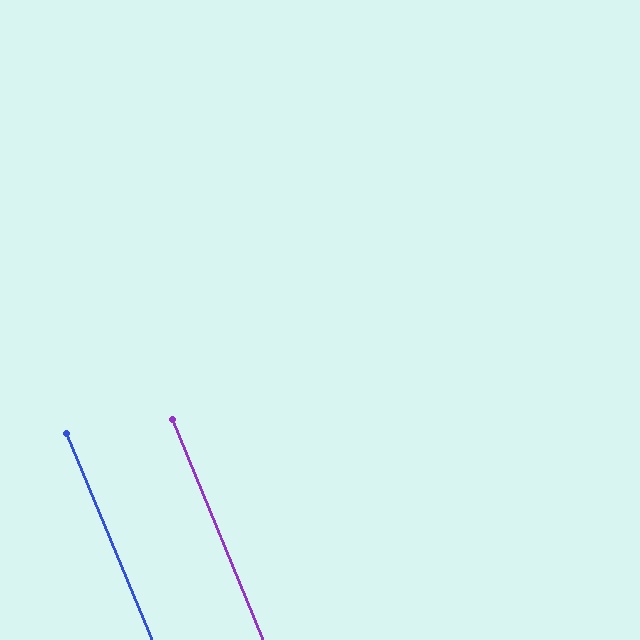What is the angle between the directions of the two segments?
Approximately 0 degrees.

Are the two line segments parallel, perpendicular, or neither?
Parallel — their directions differ by only 0.1°.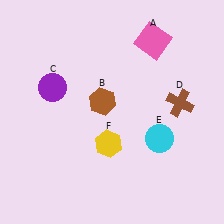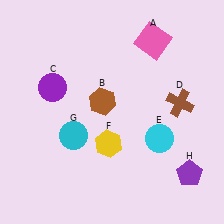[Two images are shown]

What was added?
A cyan circle (G), a purple pentagon (H) were added in Image 2.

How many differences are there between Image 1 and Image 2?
There are 2 differences between the two images.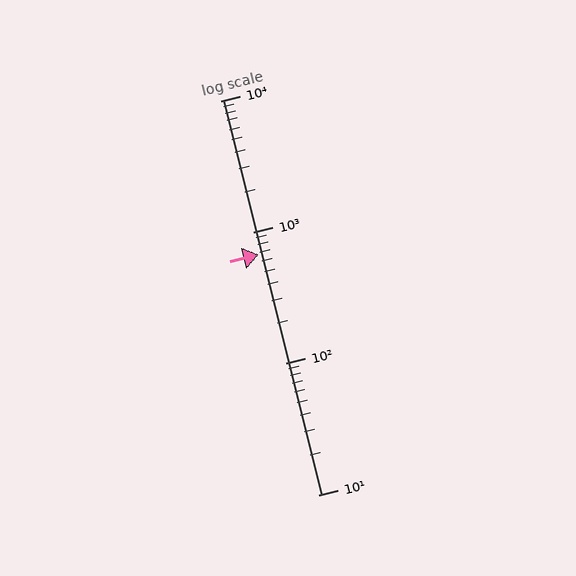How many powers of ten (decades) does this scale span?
The scale spans 3 decades, from 10 to 10000.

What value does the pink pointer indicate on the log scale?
The pointer indicates approximately 680.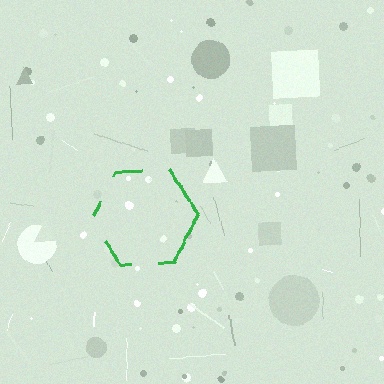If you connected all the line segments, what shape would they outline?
They would outline a hexagon.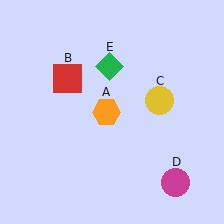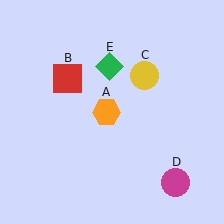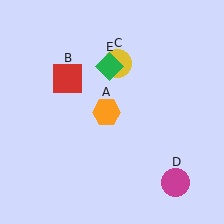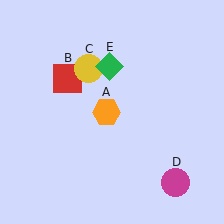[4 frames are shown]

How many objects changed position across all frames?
1 object changed position: yellow circle (object C).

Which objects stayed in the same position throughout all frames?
Orange hexagon (object A) and red square (object B) and magenta circle (object D) and green diamond (object E) remained stationary.